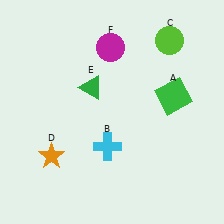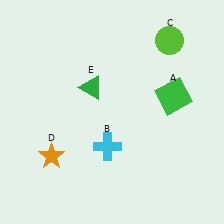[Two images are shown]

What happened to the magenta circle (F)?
The magenta circle (F) was removed in Image 2. It was in the top-left area of Image 1.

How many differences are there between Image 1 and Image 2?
There is 1 difference between the two images.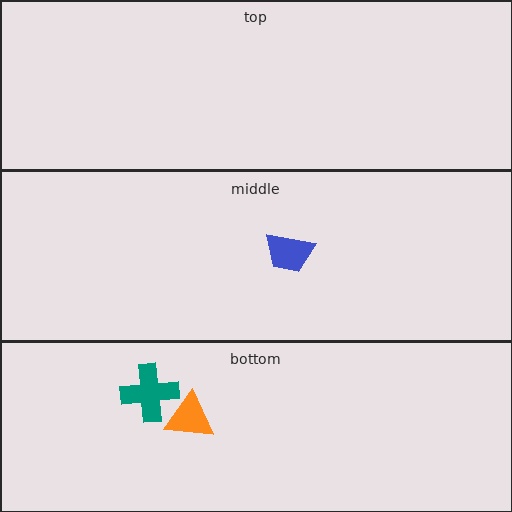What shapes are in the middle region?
The blue trapezoid.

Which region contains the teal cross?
The bottom region.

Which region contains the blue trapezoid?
The middle region.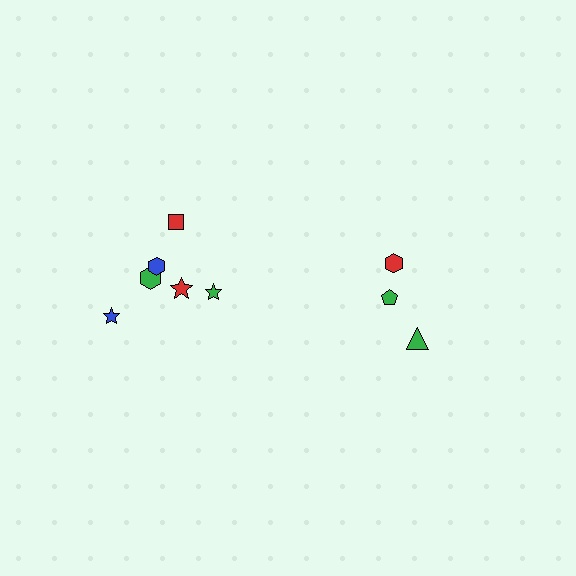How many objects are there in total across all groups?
There are 9 objects.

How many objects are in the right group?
There are 3 objects.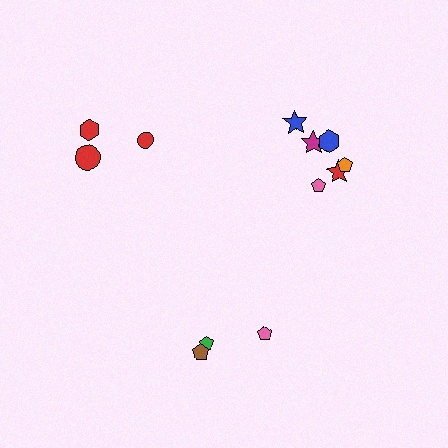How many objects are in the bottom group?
There are 3 objects.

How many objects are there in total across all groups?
There are 12 objects.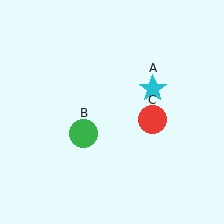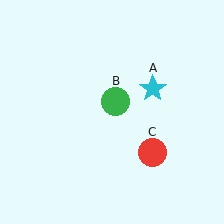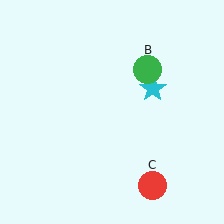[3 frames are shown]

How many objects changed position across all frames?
2 objects changed position: green circle (object B), red circle (object C).